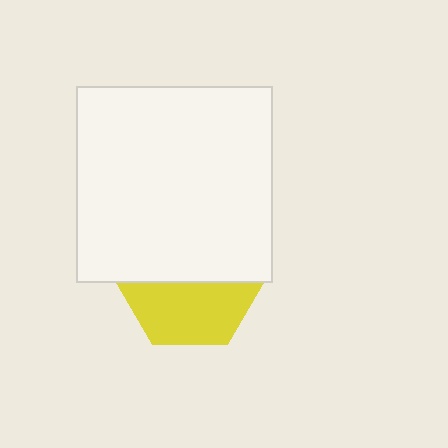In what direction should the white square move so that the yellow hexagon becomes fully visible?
The white square should move up. That is the shortest direction to clear the overlap and leave the yellow hexagon fully visible.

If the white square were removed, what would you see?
You would see the complete yellow hexagon.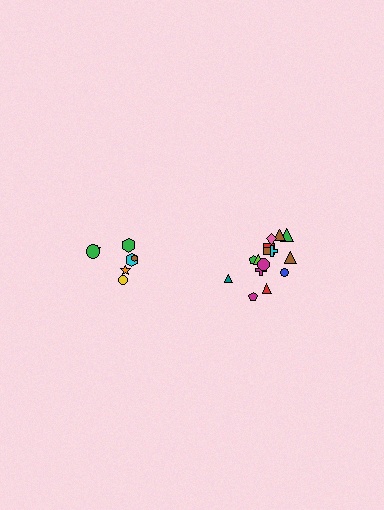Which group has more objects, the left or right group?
The right group.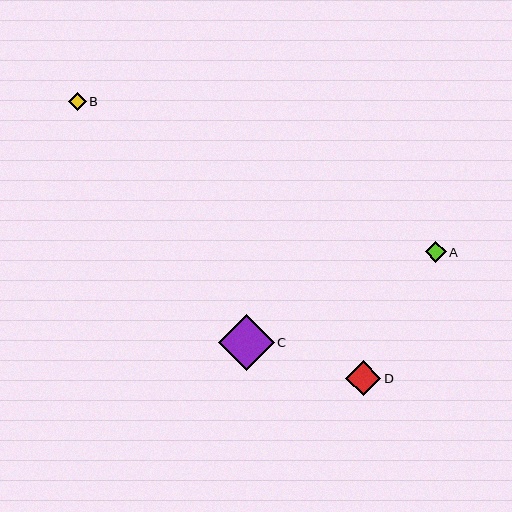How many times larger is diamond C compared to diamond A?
Diamond C is approximately 2.7 times the size of diamond A.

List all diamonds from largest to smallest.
From largest to smallest: C, D, A, B.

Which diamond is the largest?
Diamond C is the largest with a size of approximately 56 pixels.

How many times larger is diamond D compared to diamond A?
Diamond D is approximately 1.7 times the size of diamond A.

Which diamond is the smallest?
Diamond B is the smallest with a size of approximately 18 pixels.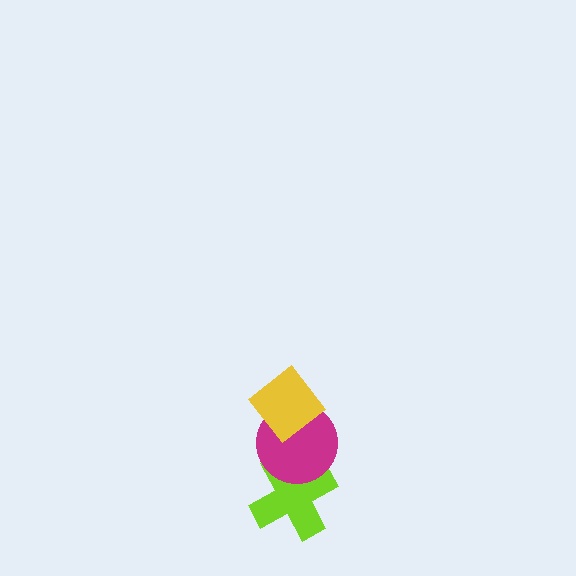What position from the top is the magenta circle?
The magenta circle is 2nd from the top.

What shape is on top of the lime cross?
The magenta circle is on top of the lime cross.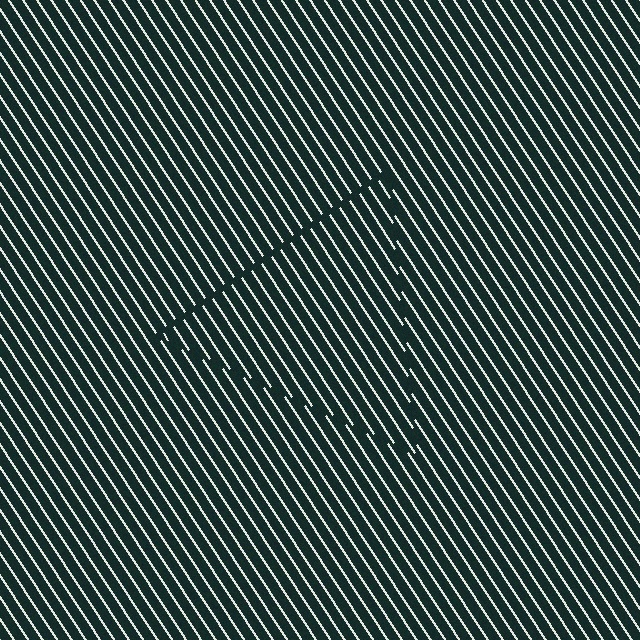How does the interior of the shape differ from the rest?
The interior of the shape contains the same grating, shifted by half a period — the contour is defined by the phase discontinuity where line-ends from the inner and outer gratings abut.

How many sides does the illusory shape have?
3 sides — the line-ends trace a triangle.